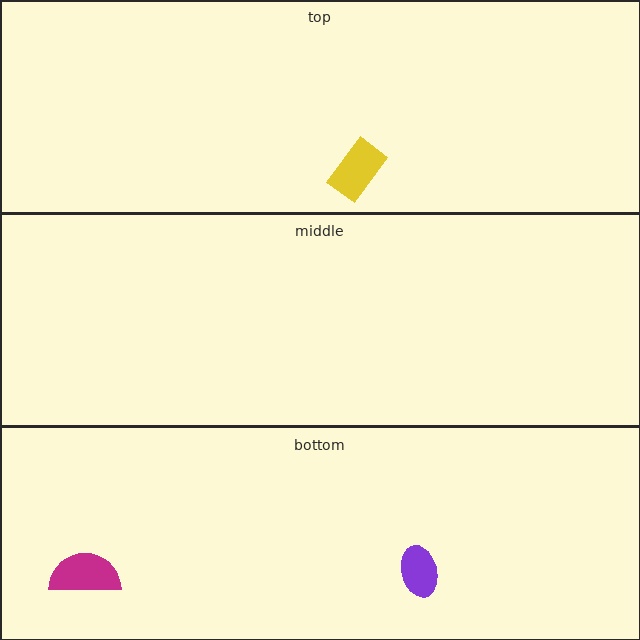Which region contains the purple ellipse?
The bottom region.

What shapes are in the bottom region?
The purple ellipse, the magenta semicircle.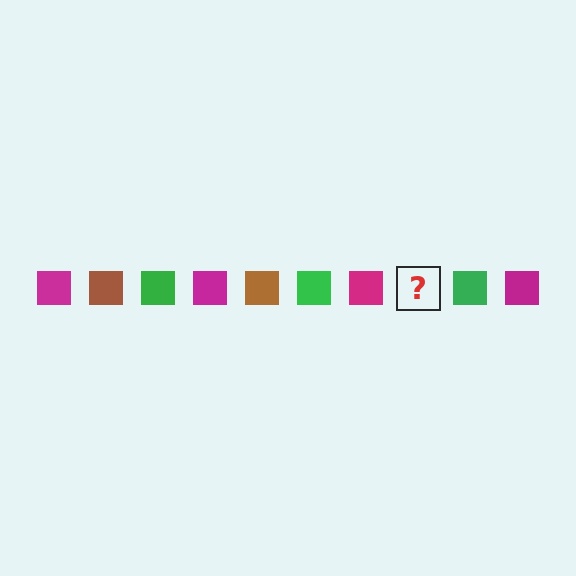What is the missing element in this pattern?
The missing element is a brown square.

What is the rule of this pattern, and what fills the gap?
The rule is that the pattern cycles through magenta, brown, green squares. The gap should be filled with a brown square.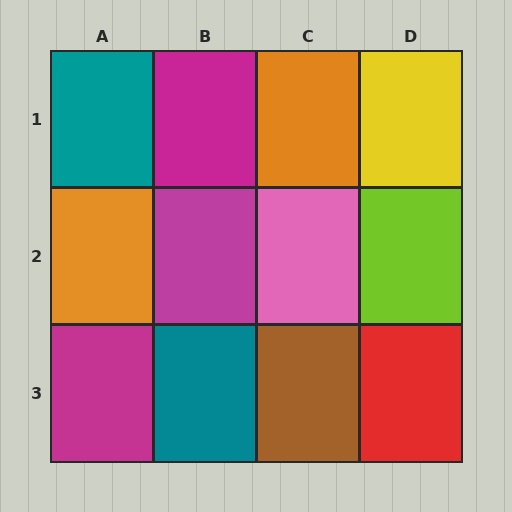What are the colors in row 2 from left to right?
Orange, magenta, pink, lime.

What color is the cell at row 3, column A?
Magenta.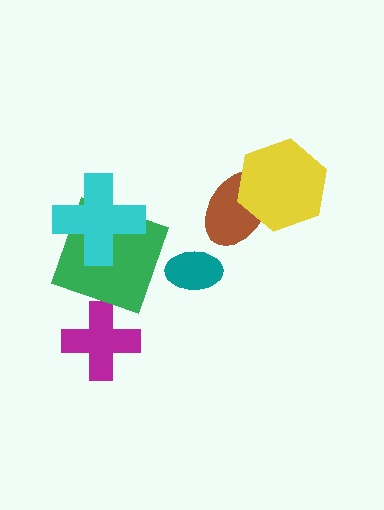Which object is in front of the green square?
The cyan cross is in front of the green square.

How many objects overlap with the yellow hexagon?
1 object overlaps with the yellow hexagon.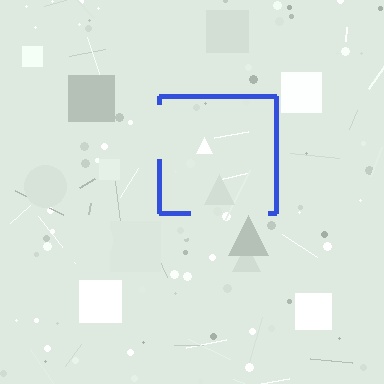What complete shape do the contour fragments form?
The contour fragments form a square.